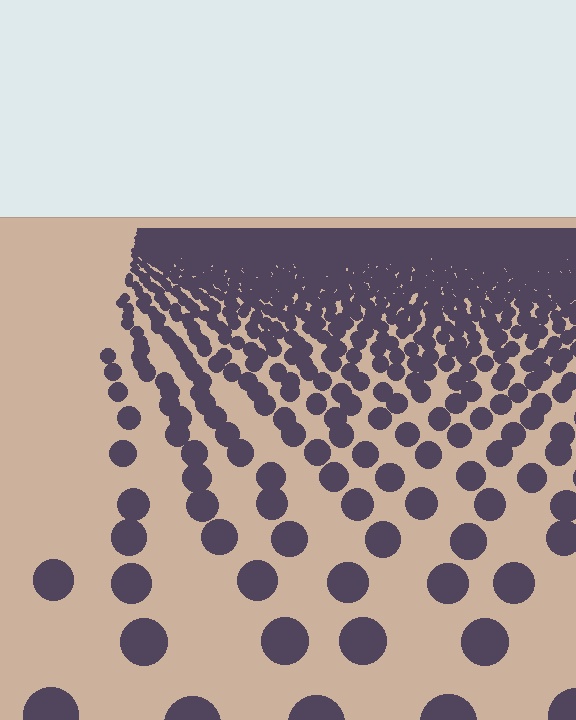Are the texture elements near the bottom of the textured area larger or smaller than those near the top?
Larger. Near the bottom, elements are closer to the viewer and appear at a bigger on-screen size.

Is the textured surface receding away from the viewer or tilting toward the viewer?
The surface is receding away from the viewer. Texture elements get smaller and denser toward the top.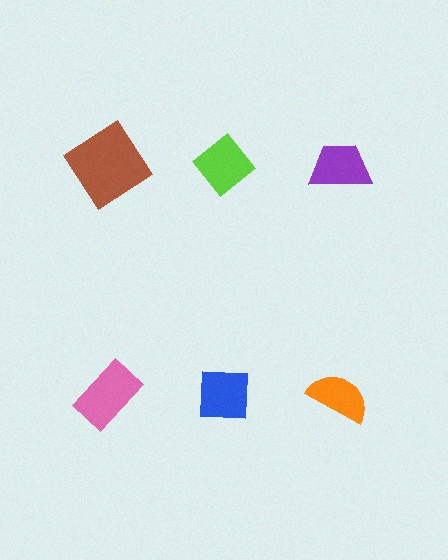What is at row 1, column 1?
A brown diamond.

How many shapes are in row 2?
3 shapes.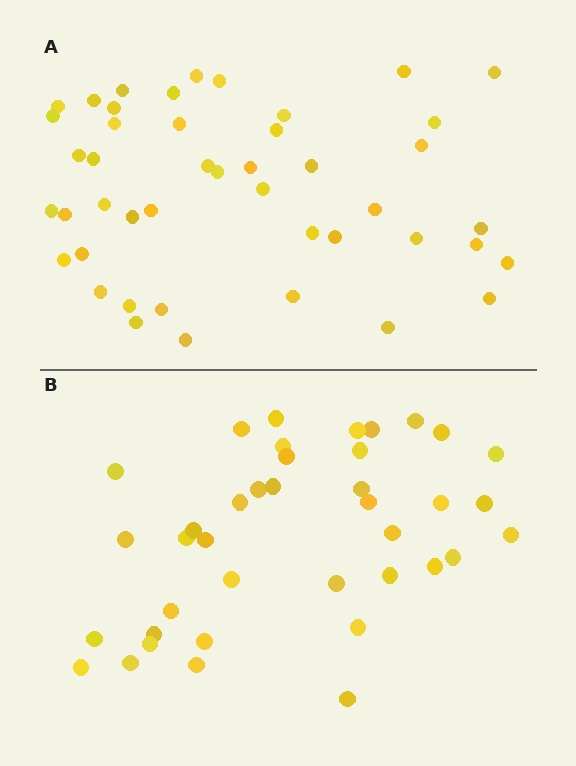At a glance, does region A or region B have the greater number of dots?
Region A (the top region) has more dots.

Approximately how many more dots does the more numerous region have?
Region A has about 6 more dots than region B.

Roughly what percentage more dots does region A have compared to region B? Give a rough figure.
About 15% more.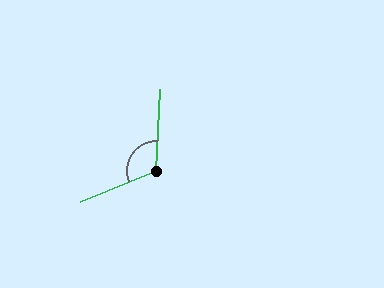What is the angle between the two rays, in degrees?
Approximately 114 degrees.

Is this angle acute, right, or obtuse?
It is obtuse.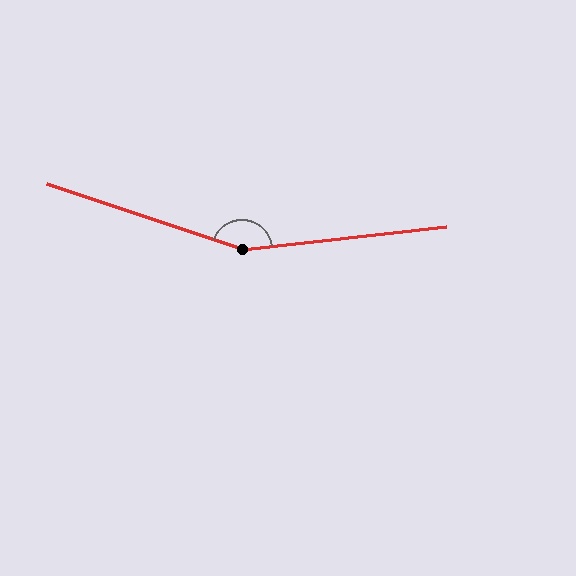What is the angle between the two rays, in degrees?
Approximately 155 degrees.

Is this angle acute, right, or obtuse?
It is obtuse.